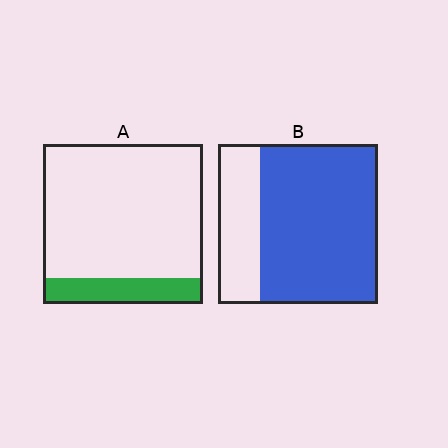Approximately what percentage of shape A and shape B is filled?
A is approximately 15% and B is approximately 75%.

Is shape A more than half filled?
No.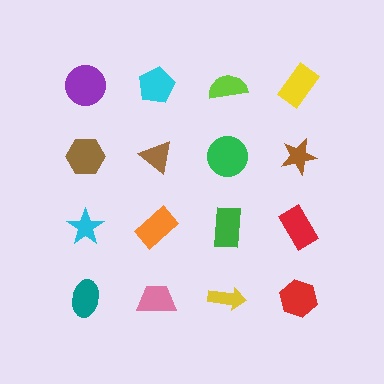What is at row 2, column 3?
A green circle.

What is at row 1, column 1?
A purple circle.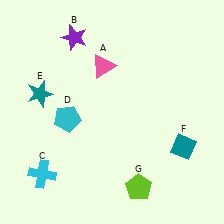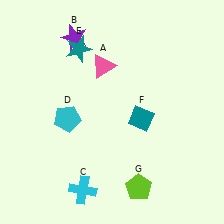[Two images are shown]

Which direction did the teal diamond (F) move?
The teal diamond (F) moved left.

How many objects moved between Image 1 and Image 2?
3 objects moved between the two images.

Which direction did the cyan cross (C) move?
The cyan cross (C) moved right.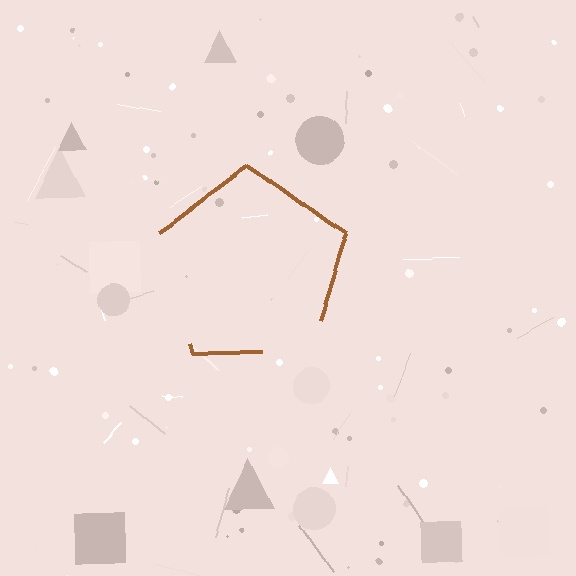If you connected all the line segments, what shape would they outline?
They would outline a pentagon.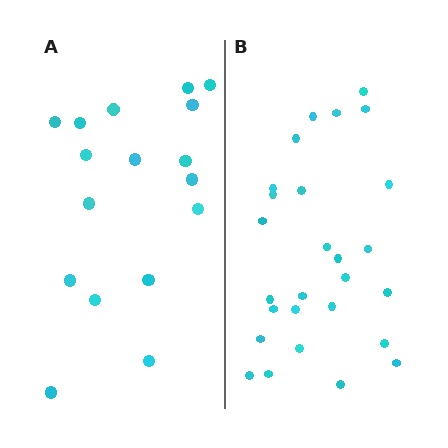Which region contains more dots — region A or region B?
Region B (the right region) has more dots.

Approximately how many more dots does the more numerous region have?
Region B has roughly 10 or so more dots than region A.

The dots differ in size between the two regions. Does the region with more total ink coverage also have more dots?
No. Region A has more total ink coverage because its dots are larger, but region B actually contains more individual dots. Total area can be misleading — the number of items is what matters here.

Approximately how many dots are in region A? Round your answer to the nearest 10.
About 20 dots. (The exact count is 17, which rounds to 20.)